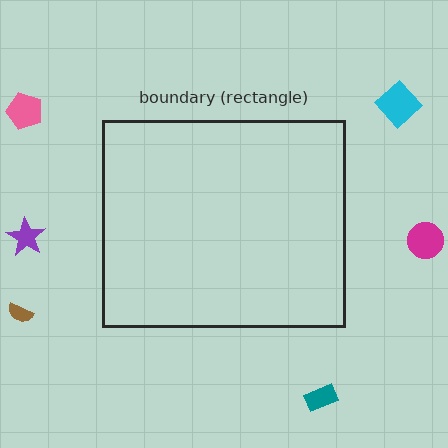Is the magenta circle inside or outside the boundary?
Outside.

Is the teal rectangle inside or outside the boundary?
Outside.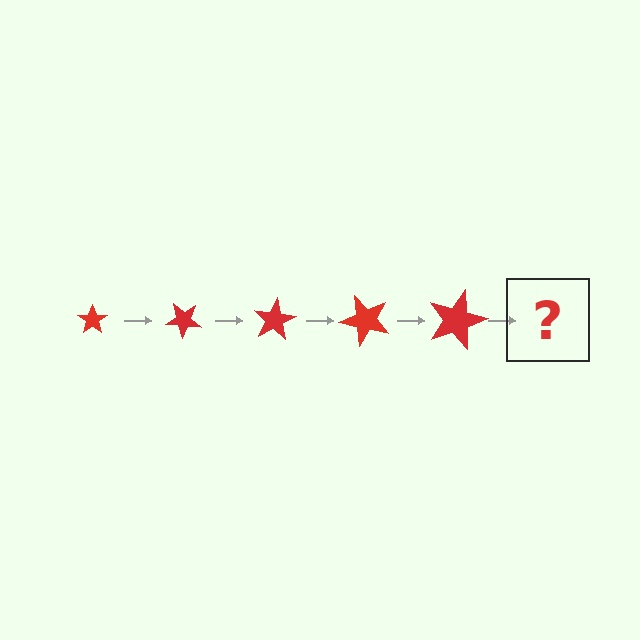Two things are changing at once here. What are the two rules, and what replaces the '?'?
The two rules are that the star grows larger each step and it rotates 40 degrees each step. The '?' should be a star, larger than the previous one and rotated 200 degrees from the start.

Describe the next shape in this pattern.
It should be a star, larger than the previous one and rotated 200 degrees from the start.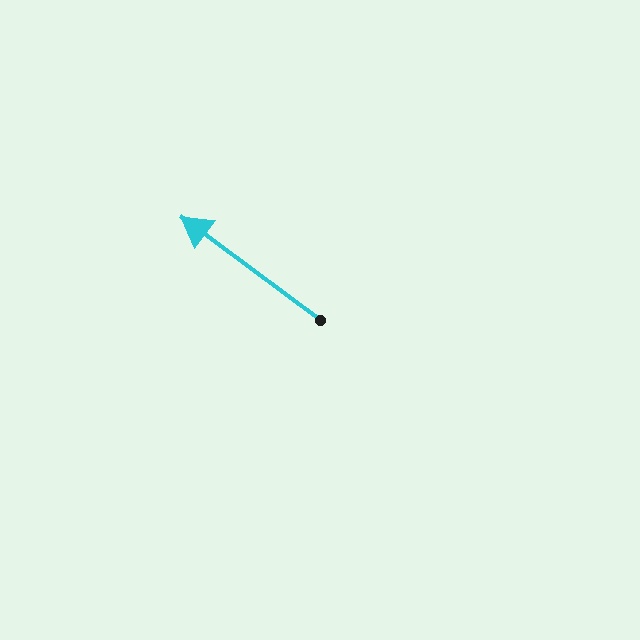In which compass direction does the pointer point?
Northwest.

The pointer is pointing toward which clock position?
Roughly 10 o'clock.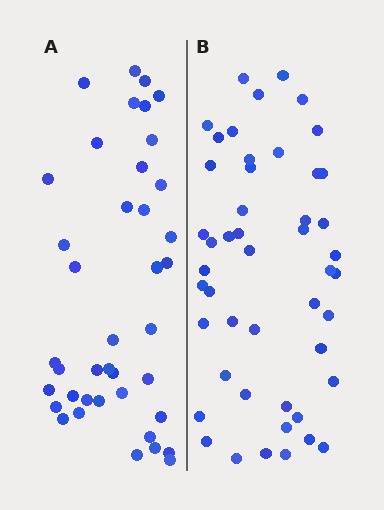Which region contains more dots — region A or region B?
Region B (the right region) has more dots.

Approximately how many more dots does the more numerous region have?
Region B has roughly 8 or so more dots than region A.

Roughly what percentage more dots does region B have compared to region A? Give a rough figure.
About 20% more.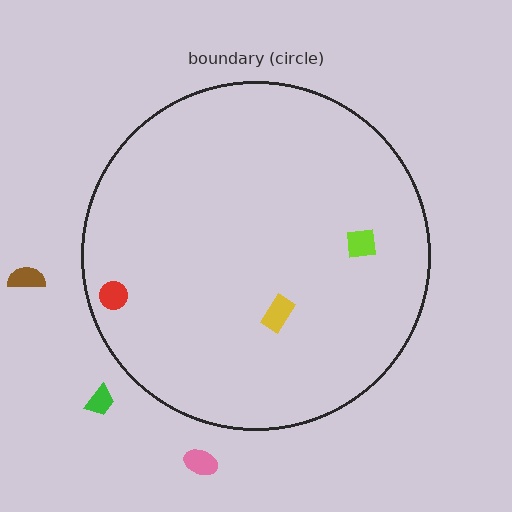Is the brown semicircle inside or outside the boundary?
Outside.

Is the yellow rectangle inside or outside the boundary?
Inside.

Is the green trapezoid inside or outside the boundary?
Outside.